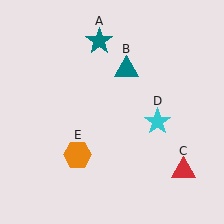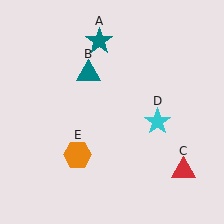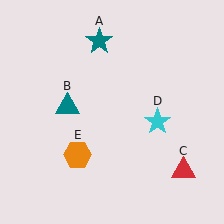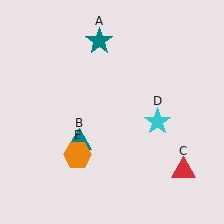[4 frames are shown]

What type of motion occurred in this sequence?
The teal triangle (object B) rotated counterclockwise around the center of the scene.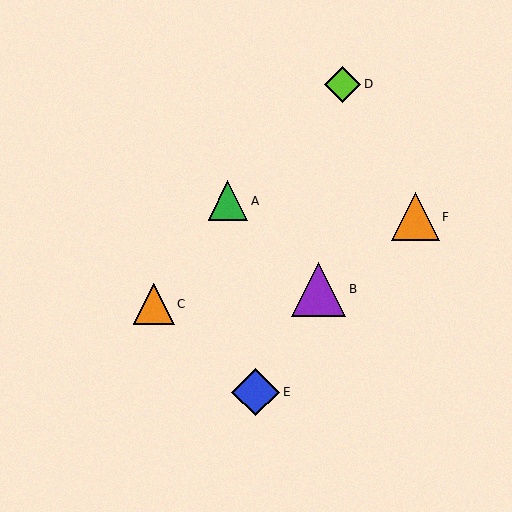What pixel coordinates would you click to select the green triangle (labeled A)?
Click at (228, 201) to select the green triangle A.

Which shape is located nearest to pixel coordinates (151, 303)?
The orange triangle (labeled C) at (154, 304) is nearest to that location.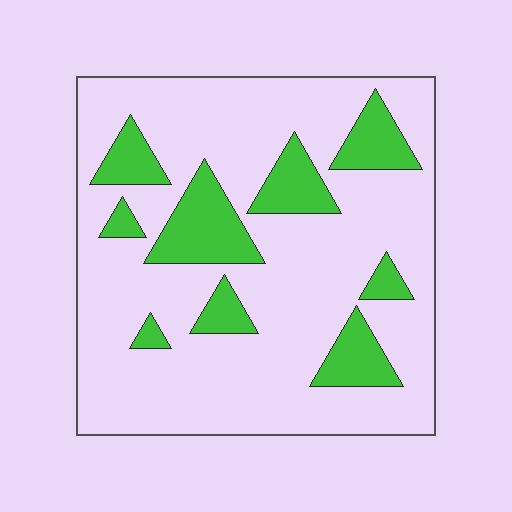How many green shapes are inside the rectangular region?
9.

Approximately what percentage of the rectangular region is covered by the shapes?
Approximately 20%.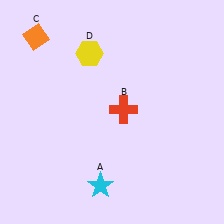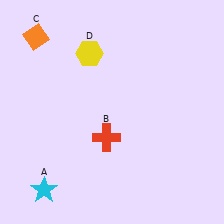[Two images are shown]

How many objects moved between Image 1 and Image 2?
2 objects moved between the two images.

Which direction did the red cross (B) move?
The red cross (B) moved down.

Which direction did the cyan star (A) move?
The cyan star (A) moved left.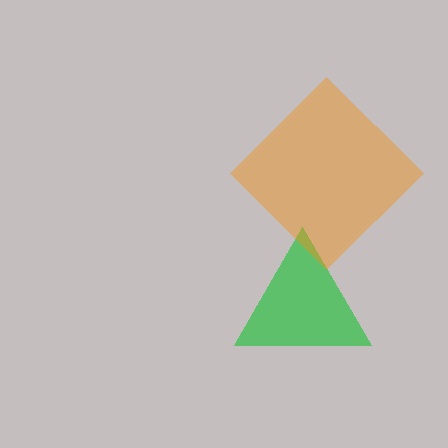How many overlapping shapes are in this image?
There are 2 overlapping shapes in the image.